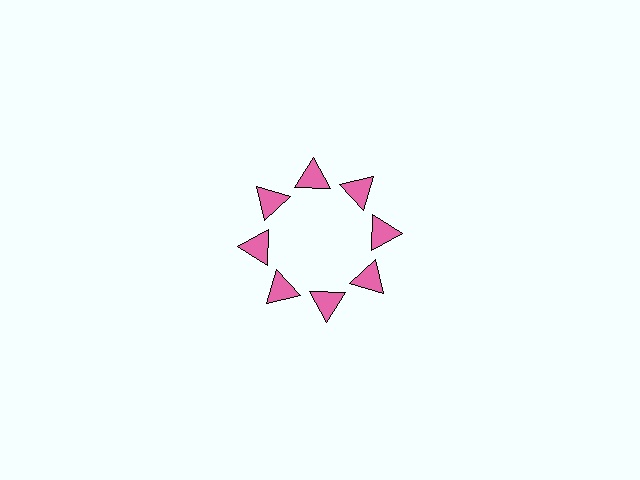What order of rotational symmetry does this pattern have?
This pattern has 8-fold rotational symmetry.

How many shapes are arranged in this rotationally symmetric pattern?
There are 8 shapes, arranged in 8 groups of 1.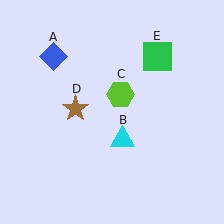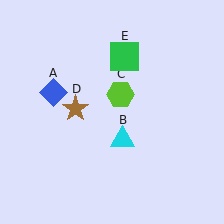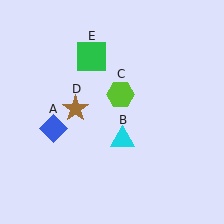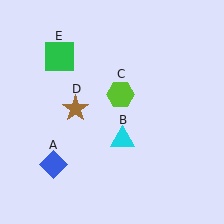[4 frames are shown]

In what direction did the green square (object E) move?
The green square (object E) moved left.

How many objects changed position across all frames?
2 objects changed position: blue diamond (object A), green square (object E).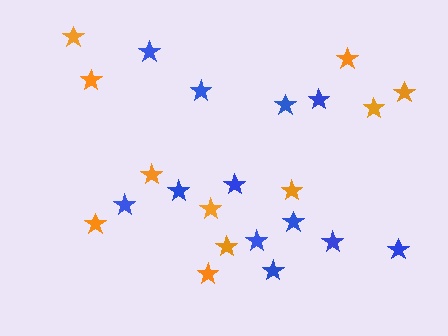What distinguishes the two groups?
There are 2 groups: one group of blue stars (12) and one group of orange stars (11).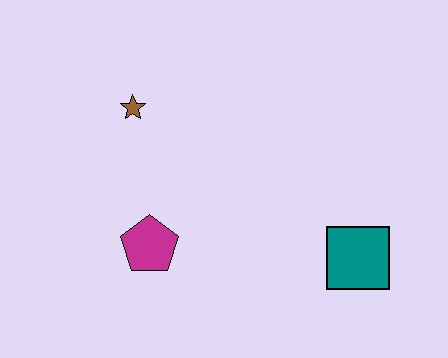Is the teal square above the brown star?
No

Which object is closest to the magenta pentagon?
The brown star is closest to the magenta pentagon.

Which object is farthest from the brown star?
The teal square is farthest from the brown star.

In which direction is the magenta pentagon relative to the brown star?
The magenta pentagon is below the brown star.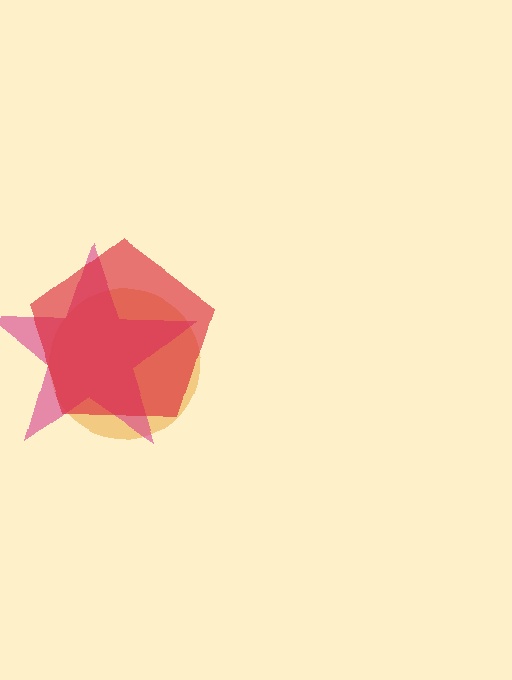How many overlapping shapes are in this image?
There are 3 overlapping shapes in the image.